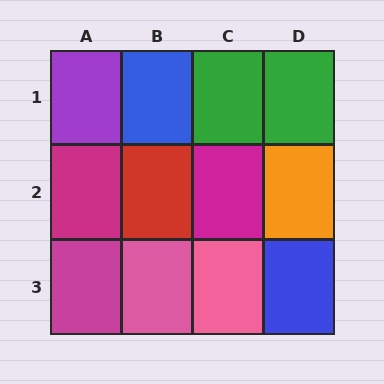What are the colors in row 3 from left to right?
Magenta, pink, pink, blue.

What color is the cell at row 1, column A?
Purple.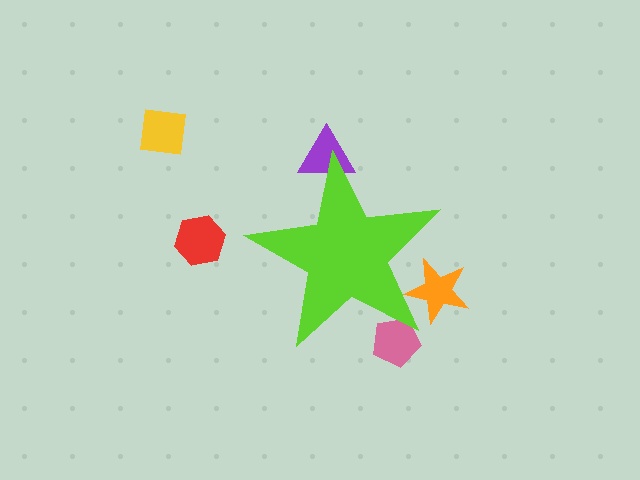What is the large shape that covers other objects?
A lime star.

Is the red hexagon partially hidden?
No, the red hexagon is fully visible.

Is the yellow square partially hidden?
No, the yellow square is fully visible.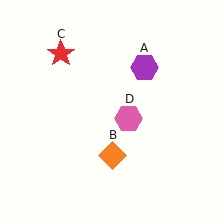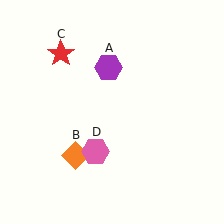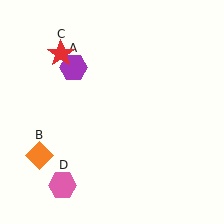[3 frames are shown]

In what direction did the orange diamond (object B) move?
The orange diamond (object B) moved left.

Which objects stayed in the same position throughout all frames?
Red star (object C) remained stationary.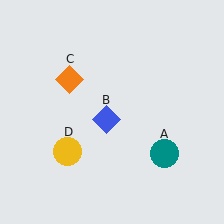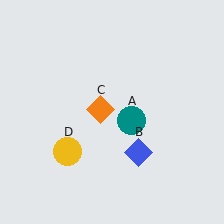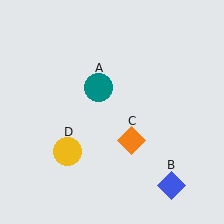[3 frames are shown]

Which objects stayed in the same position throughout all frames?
Yellow circle (object D) remained stationary.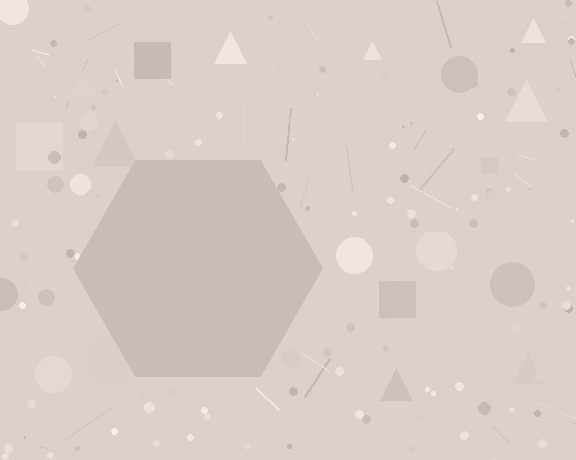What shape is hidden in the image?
A hexagon is hidden in the image.